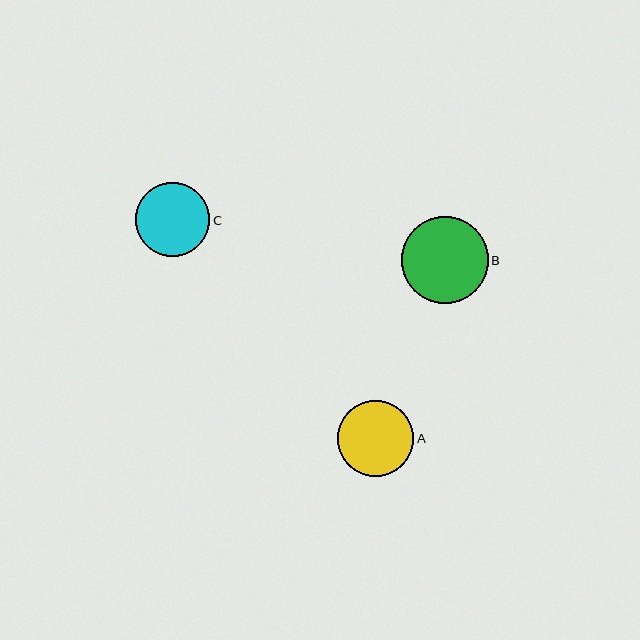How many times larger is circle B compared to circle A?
Circle B is approximately 1.1 times the size of circle A.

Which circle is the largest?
Circle B is the largest with a size of approximately 86 pixels.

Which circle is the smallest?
Circle C is the smallest with a size of approximately 74 pixels.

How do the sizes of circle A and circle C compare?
Circle A and circle C are approximately the same size.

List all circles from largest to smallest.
From largest to smallest: B, A, C.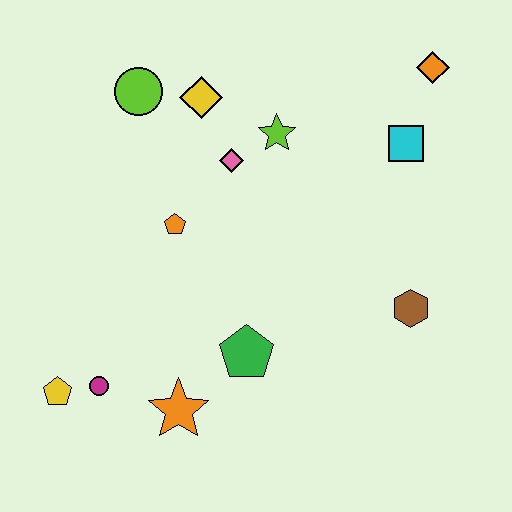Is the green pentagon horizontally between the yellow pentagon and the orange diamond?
Yes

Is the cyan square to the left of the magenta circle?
No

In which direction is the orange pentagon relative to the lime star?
The orange pentagon is to the left of the lime star.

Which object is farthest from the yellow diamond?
The yellow pentagon is farthest from the yellow diamond.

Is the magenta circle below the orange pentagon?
Yes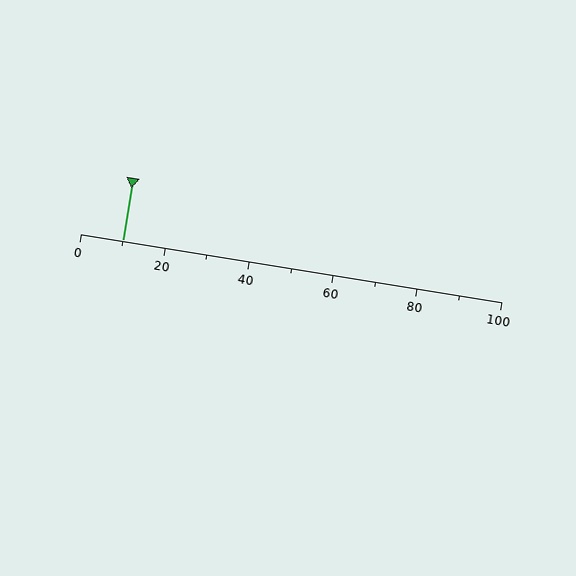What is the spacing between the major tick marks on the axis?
The major ticks are spaced 20 apart.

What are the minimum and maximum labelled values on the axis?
The axis runs from 0 to 100.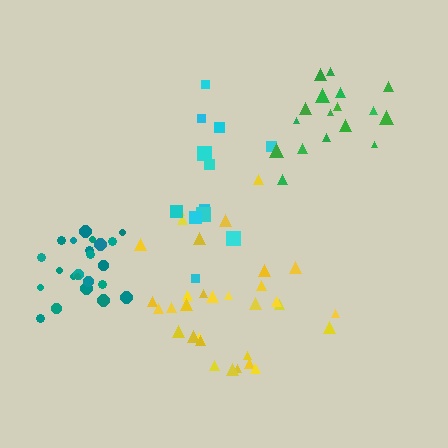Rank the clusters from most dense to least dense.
teal, green, yellow, cyan.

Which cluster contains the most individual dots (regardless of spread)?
Yellow (32).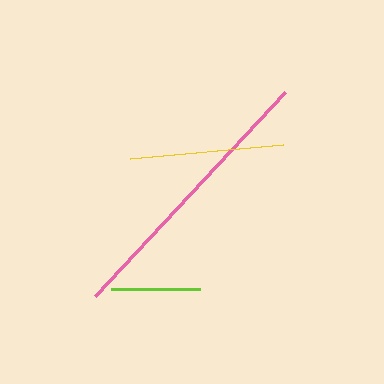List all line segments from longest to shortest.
From longest to shortest: pink, yellow, lime.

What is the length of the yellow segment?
The yellow segment is approximately 154 pixels long.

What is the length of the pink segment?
The pink segment is approximately 279 pixels long.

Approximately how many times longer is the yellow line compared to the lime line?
The yellow line is approximately 1.7 times the length of the lime line.